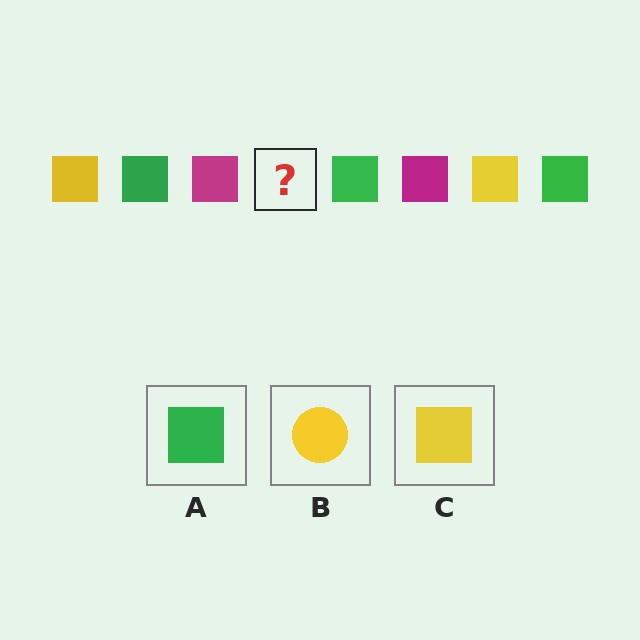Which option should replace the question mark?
Option C.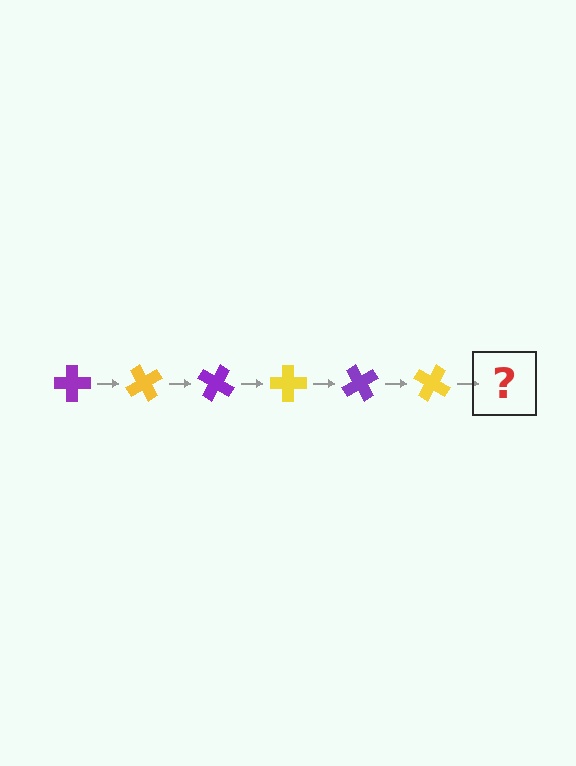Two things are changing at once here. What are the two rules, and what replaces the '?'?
The two rules are that it rotates 60 degrees each step and the color cycles through purple and yellow. The '?' should be a purple cross, rotated 360 degrees from the start.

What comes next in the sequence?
The next element should be a purple cross, rotated 360 degrees from the start.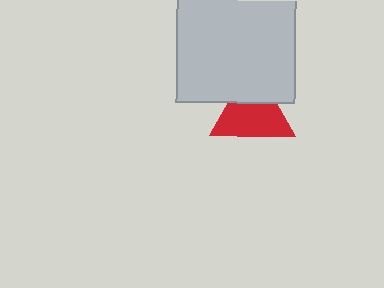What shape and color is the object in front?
The object in front is a light gray square.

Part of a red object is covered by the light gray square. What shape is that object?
It is a triangle.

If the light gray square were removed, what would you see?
You would see the complete red triangle.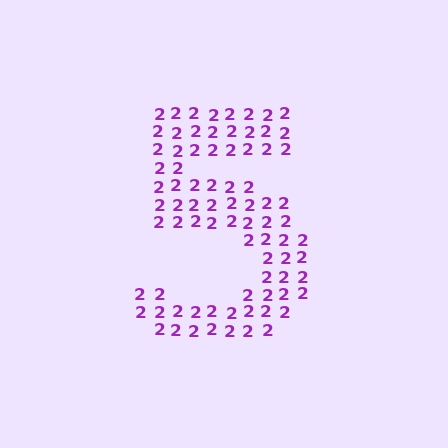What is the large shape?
The large shape is the digit 5.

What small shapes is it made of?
It is made of small digit 2's.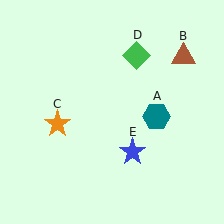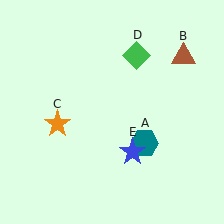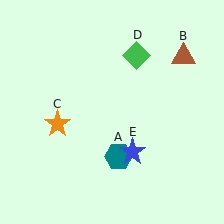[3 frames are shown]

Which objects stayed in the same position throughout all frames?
Brown triangle (object B) and orange star (object C) and green diamond (object D) and blue star (object E) remained stationary.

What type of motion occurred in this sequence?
The teal hexagon (object A) rotated clockwise around the center of the scene.